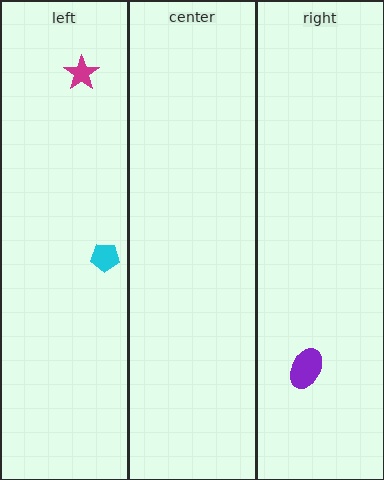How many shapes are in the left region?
2.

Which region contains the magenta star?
The left region.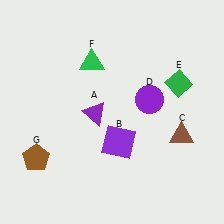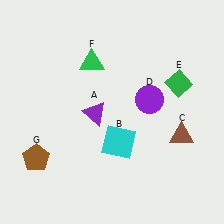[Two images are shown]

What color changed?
The square (B) changed from purple in Image 1 to cyan in Image 2.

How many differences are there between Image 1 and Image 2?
There is 1 difference between the two images.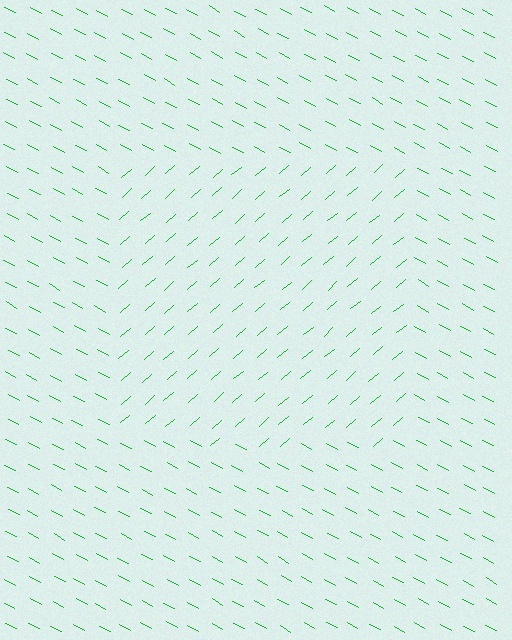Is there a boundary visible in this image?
Yes, there is a texture boundary formed by a change in line orientation.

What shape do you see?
I see a rectangle.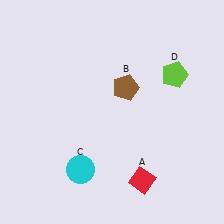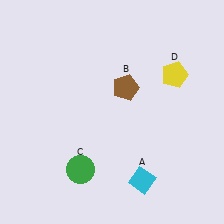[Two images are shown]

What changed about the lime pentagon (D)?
In Image 1, D is lime. In Image 2, it changed to yellow.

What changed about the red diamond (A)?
In Image 1, A is red. In Image 2, it changed to cyan.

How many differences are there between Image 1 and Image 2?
There are 3 differences between the two images.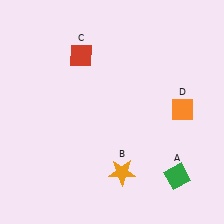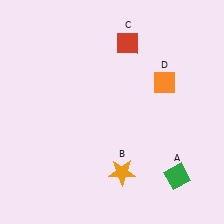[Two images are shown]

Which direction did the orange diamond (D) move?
The orange diamond (D) moved up.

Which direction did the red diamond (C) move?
The red diamond (C) moved right.